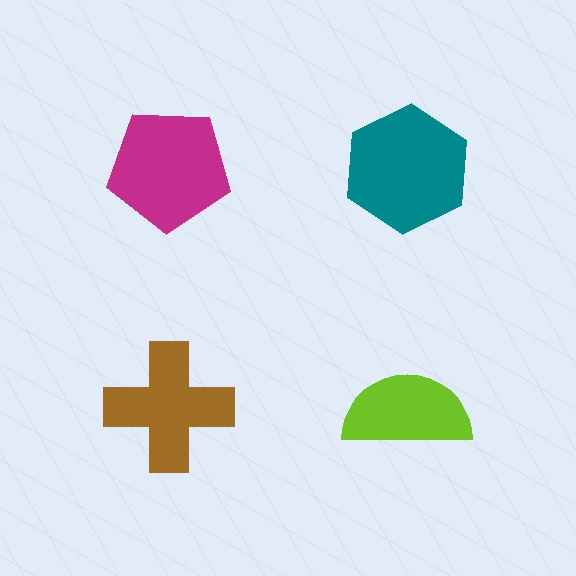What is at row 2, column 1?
A brown cross.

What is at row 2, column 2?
A lime semicircle.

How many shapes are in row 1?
2 shapes.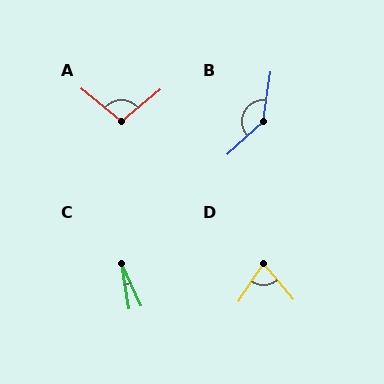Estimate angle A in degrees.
Approximately 101 degrees.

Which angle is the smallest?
C, at approximately 16 degrees.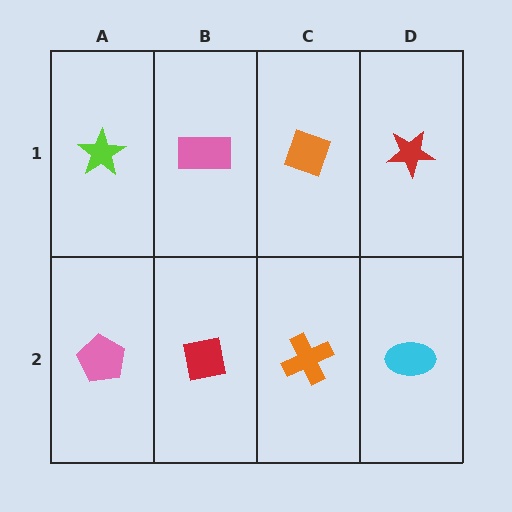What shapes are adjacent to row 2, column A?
A lime star (row 1, column A), a red square (row 2, column B).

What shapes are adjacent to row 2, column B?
A pink rectangle (row 1, column B), a pink pentagon (row 2, column A), an orange cross (row 2, column C).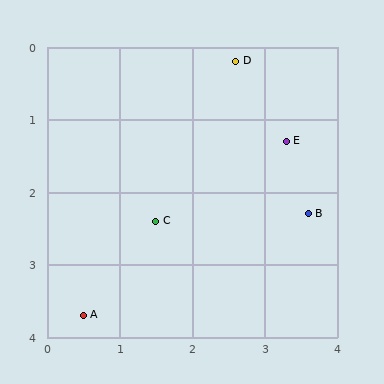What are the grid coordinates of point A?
Point A is at approximately (0.5, 3.7).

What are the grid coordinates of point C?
Point C is at approximately (1.5, 2.4).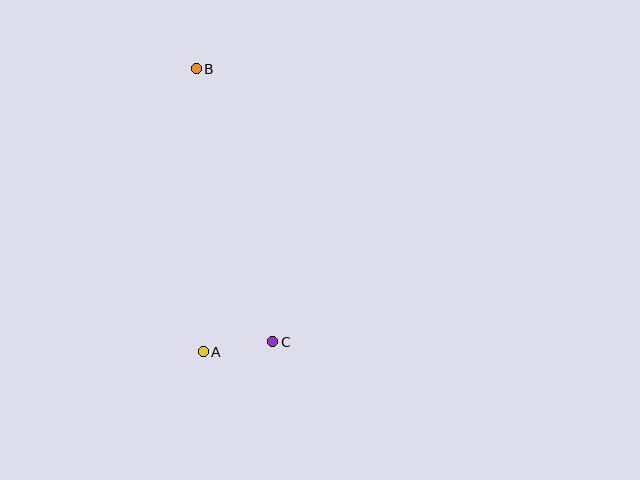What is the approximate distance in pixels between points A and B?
The distance between A and B is approximately 283 pixels.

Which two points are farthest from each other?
Points B and C are farthest from each other.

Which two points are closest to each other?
Points A and C are closest to each other.